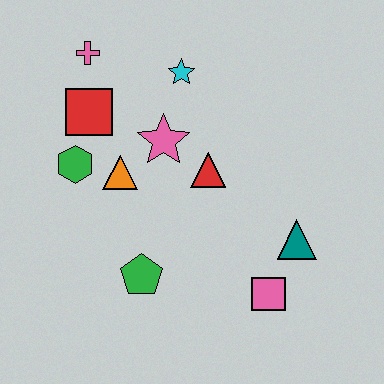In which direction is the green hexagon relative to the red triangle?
The green hexagon is to the left of the red triangle.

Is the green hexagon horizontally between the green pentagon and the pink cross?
No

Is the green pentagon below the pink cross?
Yes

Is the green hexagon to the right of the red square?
No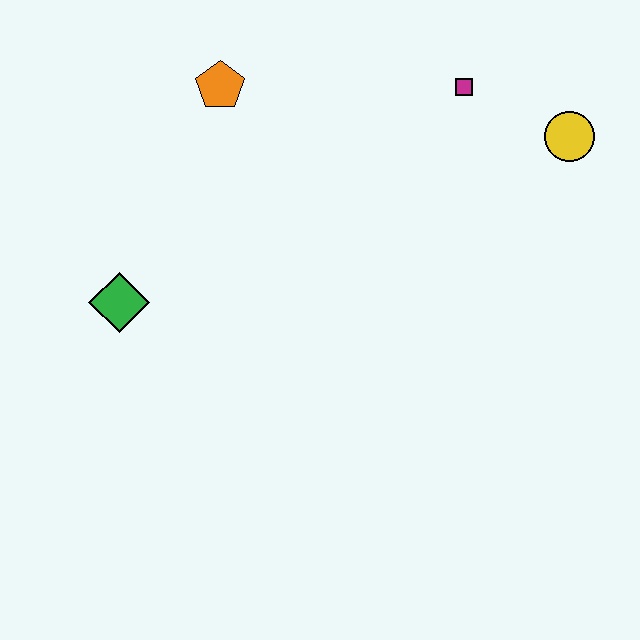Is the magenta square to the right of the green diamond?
Yes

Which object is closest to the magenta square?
The yellow circle is closest to the magenta square.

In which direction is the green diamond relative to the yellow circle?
The green diamond is to the left of the yellow circle.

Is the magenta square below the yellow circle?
No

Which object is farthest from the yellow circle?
The green diamond is farthest from the yellow circle.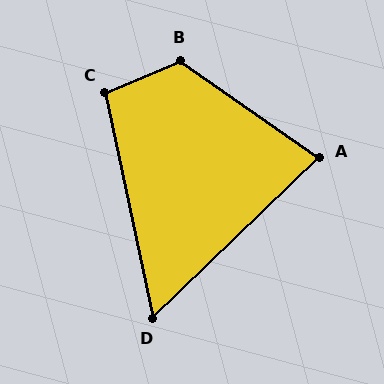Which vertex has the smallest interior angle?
D, at approximately 58 degrees.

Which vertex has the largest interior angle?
B, at approximately 122 degrees.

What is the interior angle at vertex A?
Approximately 79 degrees (acute).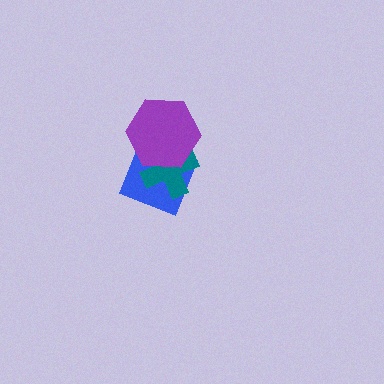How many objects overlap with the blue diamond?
2 objects overlap with the blue diamond.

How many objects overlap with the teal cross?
2 objects overlap with the teal cross.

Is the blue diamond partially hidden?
Yes, it is partially covered by another shape.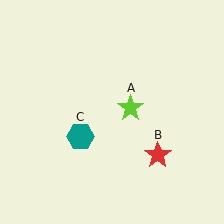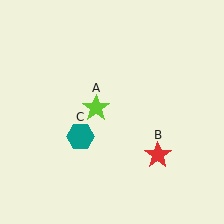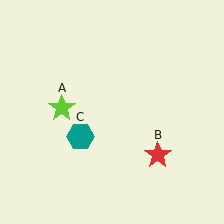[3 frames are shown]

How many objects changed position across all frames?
1 object changed position: lime star (object A).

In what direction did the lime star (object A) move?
The lime star (object A) moved left.